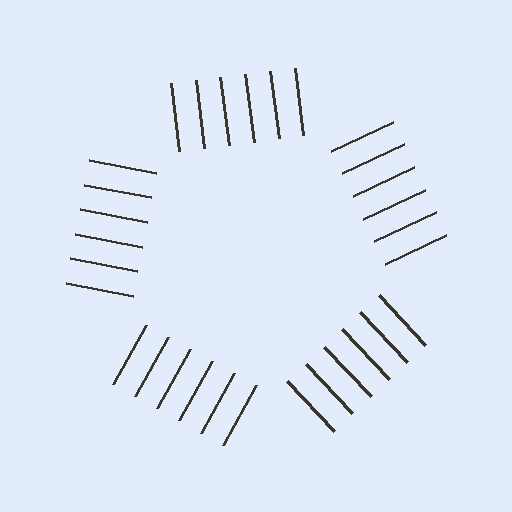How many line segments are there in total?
30 — 6 along each of the 5 edges.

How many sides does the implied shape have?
5 sides — the line-ends trace a pentagon.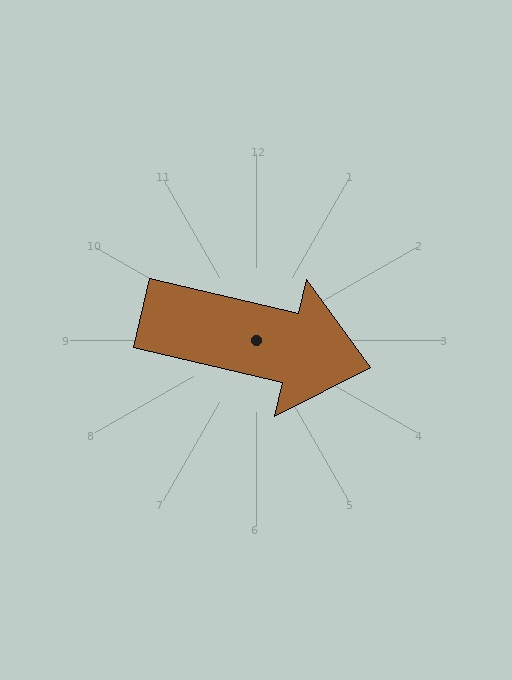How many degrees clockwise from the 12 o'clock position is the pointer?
Approximately 103 degrees.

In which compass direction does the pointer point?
East.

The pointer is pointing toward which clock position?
Roughly 3 o'clock.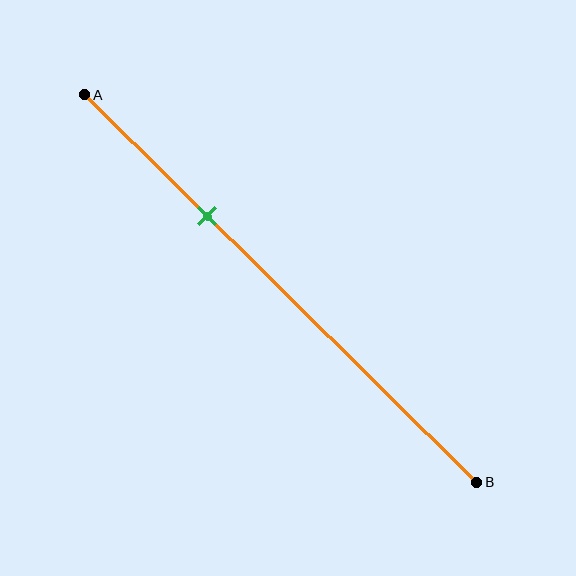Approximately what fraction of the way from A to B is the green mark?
The green mark is approximately 30% of the way from A to B.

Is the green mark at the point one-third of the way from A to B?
Yes, the mark is approximately at the one-third point.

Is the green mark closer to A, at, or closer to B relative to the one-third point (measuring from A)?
The green mark is approximately at the one-third point of segment AB.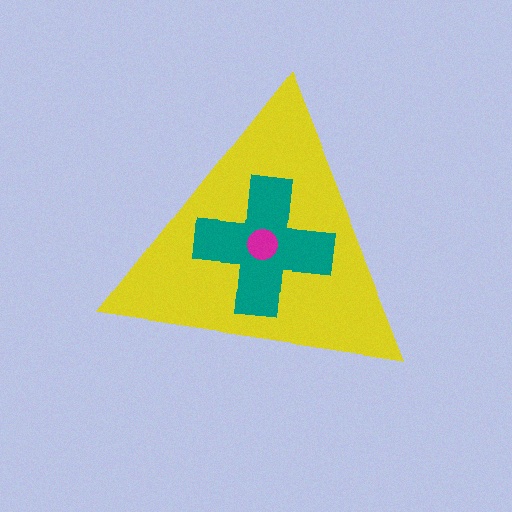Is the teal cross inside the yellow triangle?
Yes.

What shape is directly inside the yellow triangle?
The teal cross.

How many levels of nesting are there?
3.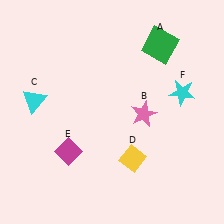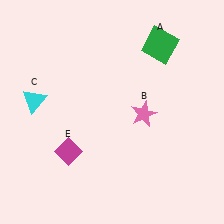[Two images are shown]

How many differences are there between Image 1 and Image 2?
There are 2 differences between the two images.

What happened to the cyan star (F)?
The cyan star (F) was removed in Image 2. It was in the top-right area of Image 1.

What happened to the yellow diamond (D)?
The yellow diamond (D) was removed in Image 2. It was in the bottom-right area of Image 1.